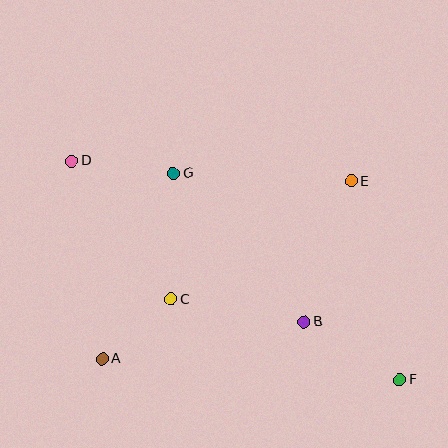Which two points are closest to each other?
Points A and C are closest to each other.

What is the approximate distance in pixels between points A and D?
The distance between A and D is approximately 200 pixels.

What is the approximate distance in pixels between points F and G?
The distance between F and G is approximately 306 pixels.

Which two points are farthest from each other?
Points D and F are farthest from each other.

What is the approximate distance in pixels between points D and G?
The distance between D and G is approximately 103 pixels.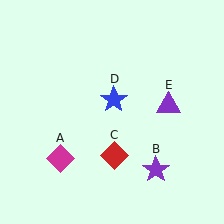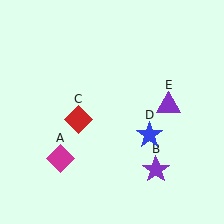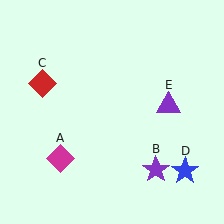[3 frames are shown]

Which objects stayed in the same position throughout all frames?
Magenta diamond (object A) and purple star (object B) and purple triangle (object E) remained stationary.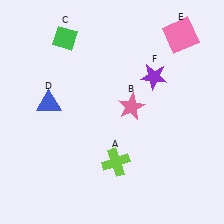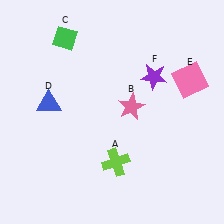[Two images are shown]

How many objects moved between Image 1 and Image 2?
1 object moved between the two images.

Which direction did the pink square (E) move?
The pink square (E) moved down.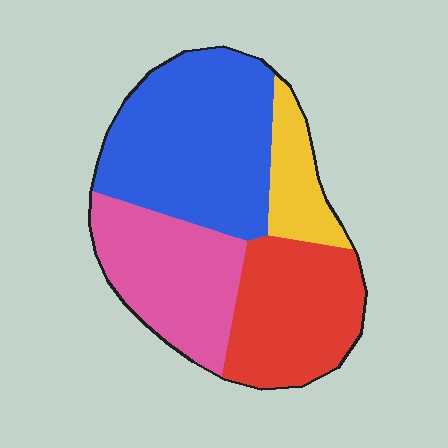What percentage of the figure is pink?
Pink covers 25% of the figure.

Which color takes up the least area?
Yellow, at roughly 10%.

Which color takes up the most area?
Blue, at roughly 40%.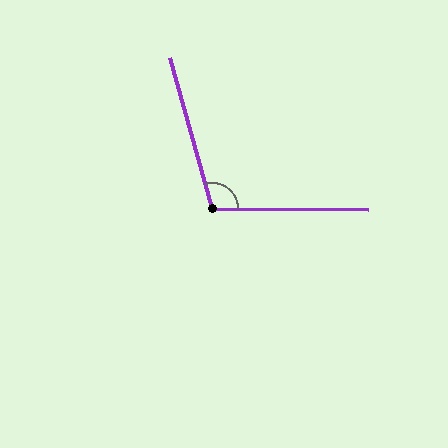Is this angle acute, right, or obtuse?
It is obtuse.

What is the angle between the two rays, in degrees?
Approximately 106 degrees.